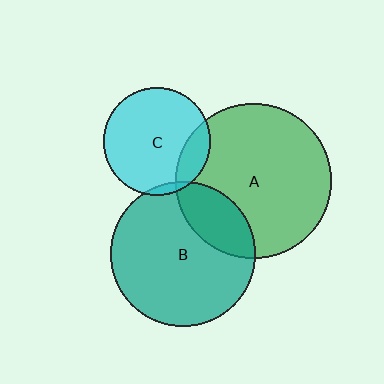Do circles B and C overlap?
Yes.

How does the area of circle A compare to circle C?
Approximately 2.1 times.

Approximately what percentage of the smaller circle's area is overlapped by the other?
Approximately 5%.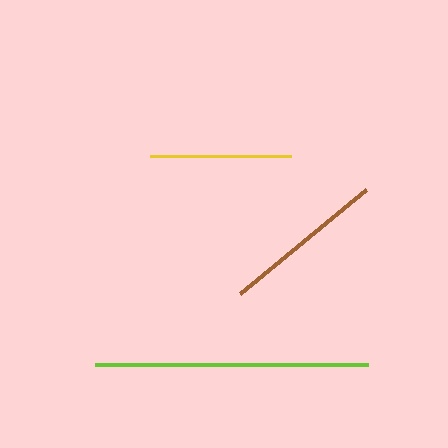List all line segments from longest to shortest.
From longest to shortest: lime, brown, yellow.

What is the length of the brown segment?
The brown segment is approximately 164 pixels long.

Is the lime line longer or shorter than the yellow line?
The lime line is longer than the yellow line.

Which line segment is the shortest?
The yellow line is the shortest at approximately 141 pixels.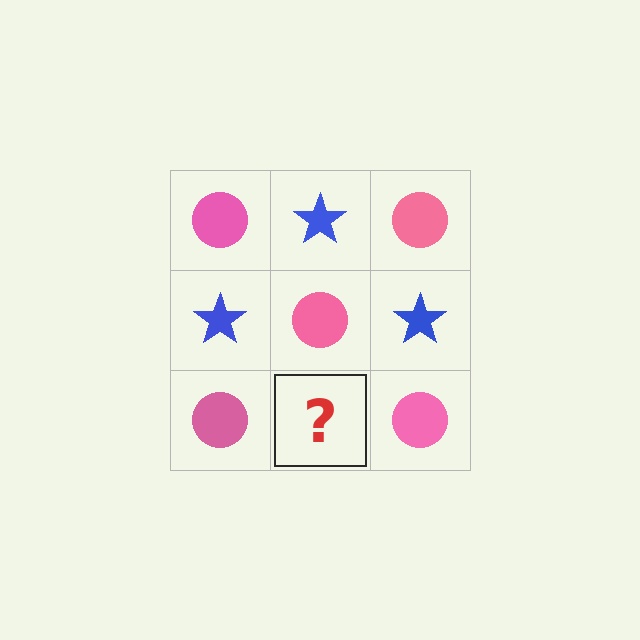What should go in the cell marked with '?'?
The missing cell should contain a blue star.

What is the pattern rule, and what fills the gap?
The rule is that it alternates pink circle and blue star in a checkerboard pattern. The gap should be filled with a blue star.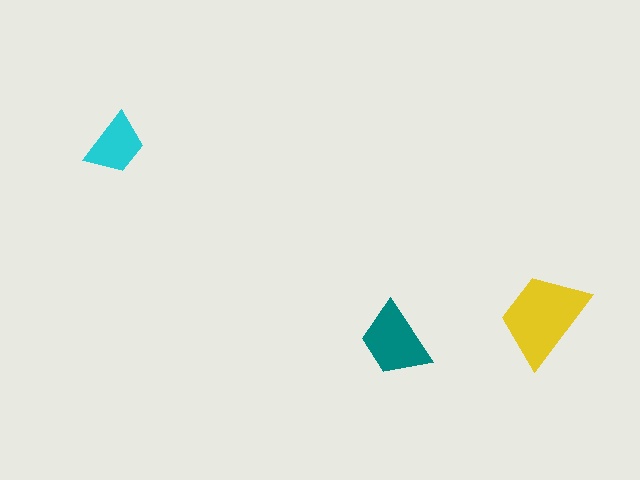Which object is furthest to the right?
The yellow trapezoid is rightmost.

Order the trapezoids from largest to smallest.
the yellow one, the teal one, the cyan one.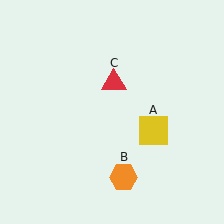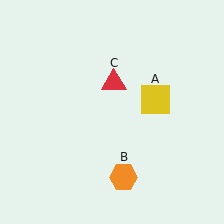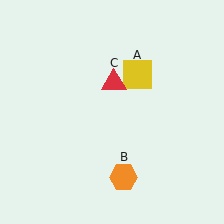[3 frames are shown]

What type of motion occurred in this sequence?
The yellow square (object A) rotated counterclockwise around the center of the scene.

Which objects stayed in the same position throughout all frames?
Orange hexagon (object B) and red triangle (object C) remained stationary.